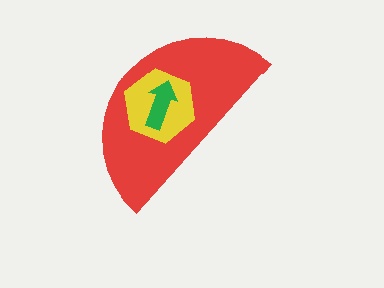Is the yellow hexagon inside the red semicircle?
Yes.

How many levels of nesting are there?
3.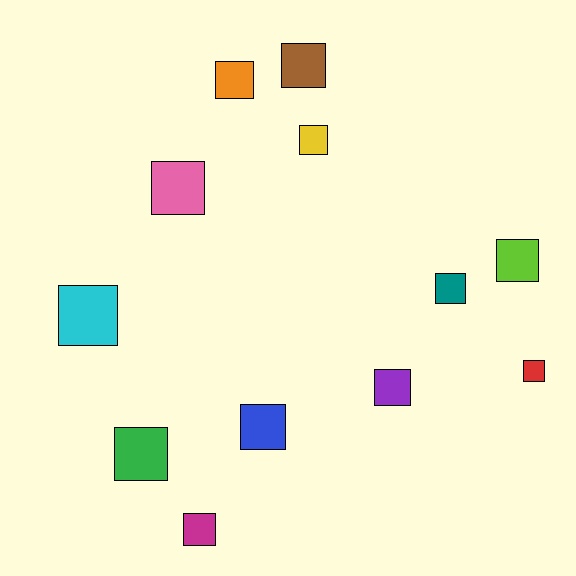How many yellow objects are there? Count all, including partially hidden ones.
There is 1 yellow object.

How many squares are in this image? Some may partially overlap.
There are 12 squares.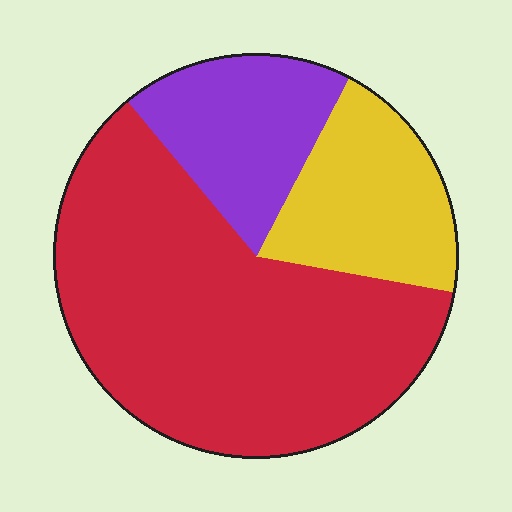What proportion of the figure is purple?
Purple covers about 20% of the figure.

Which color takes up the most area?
Red, at roughly 60%.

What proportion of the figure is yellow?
Yellow takes up less than a quarter of the figure.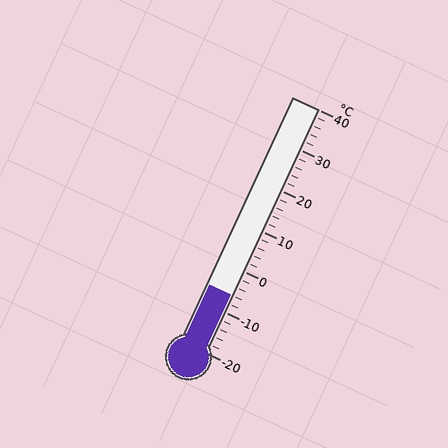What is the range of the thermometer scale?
The thermometer scale ranges from -20°C to 40°C.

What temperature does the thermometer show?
The thermometer shows approximately -6°C.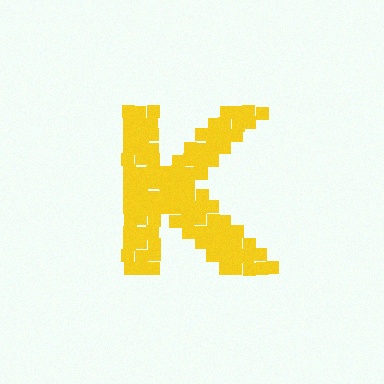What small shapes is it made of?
It is made of small squares.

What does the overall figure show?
The overall figure shows the letter K.